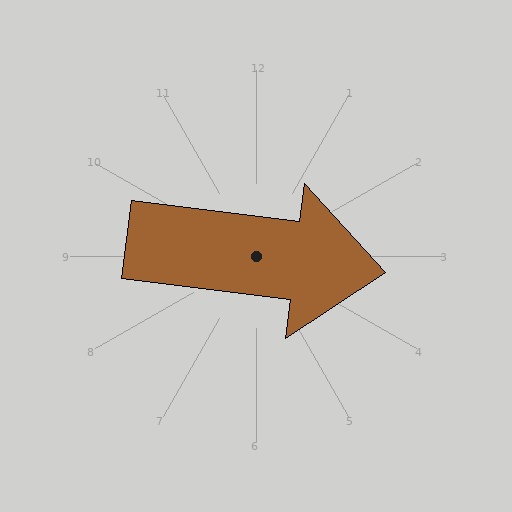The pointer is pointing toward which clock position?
Roughly 3 o'clock.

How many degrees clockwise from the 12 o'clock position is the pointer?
Approximately 97 degrees.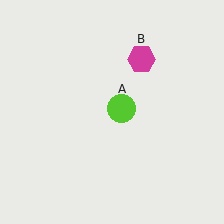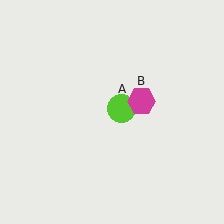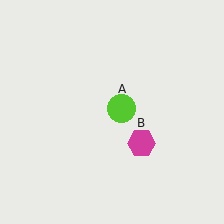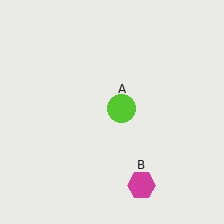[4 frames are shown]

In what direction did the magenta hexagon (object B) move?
The magenta hexagon (object B) moved down.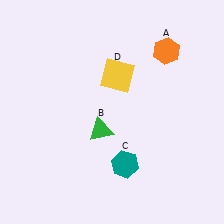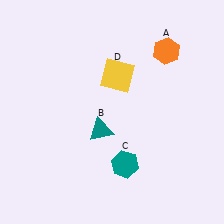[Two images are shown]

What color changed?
The triangle (B) changed from green in Image 1 to teal in Image 2.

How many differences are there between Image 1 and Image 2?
There is 1 difference between the two images.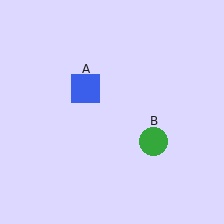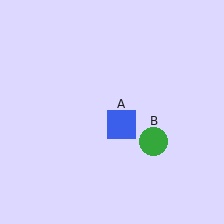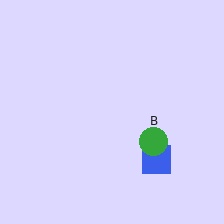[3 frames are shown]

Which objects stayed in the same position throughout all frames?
Green circle (object B) remained stationary.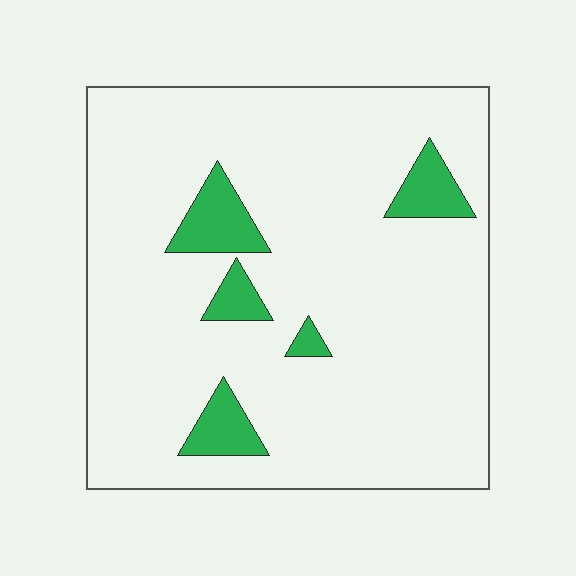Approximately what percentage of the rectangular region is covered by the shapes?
Approximately 10%.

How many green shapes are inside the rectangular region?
5.